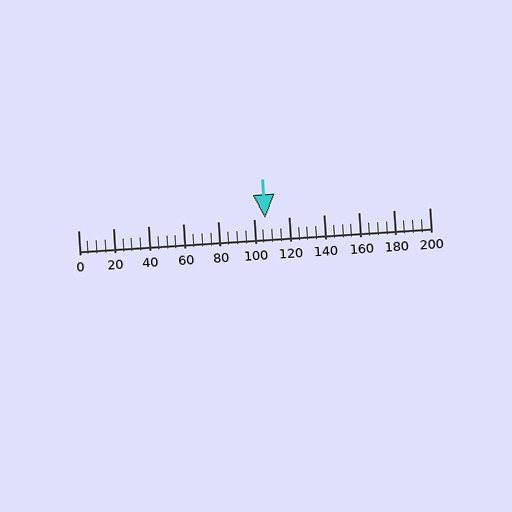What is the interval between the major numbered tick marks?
The major tick marks are spaced 20 units apart.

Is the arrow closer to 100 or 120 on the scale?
The arrow is closer to 100.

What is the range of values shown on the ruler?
The ruler shows values from 0 to 200.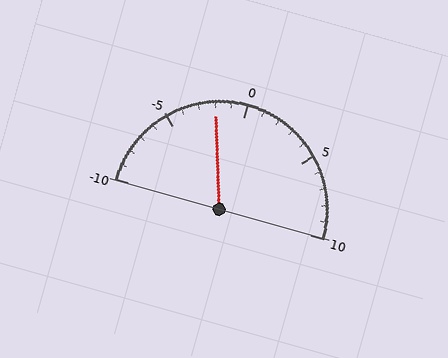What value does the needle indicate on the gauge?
The needle indicates approximately -2.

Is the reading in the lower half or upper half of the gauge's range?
The reading is in the lower half of the range (-10 to 10).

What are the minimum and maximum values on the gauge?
The gauge ranges from -10 to 10.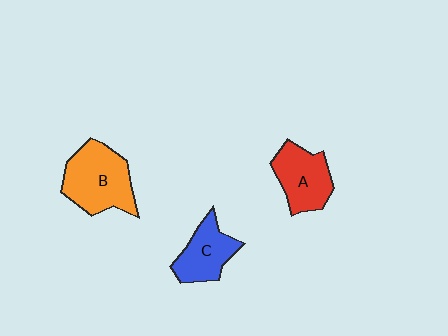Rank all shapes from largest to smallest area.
From largest to smallest: B (orange), A (red), C (blue).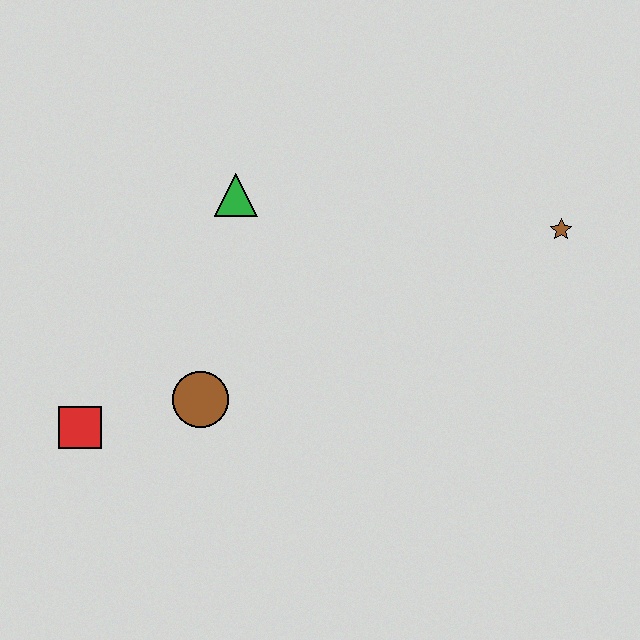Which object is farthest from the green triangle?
The brown star is farthest from the green triangle.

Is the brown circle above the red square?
Yes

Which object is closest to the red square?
The brown circle is closest to the red square.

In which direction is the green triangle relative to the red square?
The green triangle is above the red square.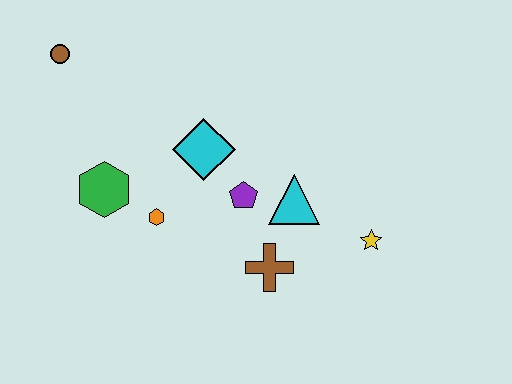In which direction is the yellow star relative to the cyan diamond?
The yellow star is to the right of the cyan diamond.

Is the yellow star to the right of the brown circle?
Yes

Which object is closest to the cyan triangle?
The purple pentagon is closest to the cyan triangle.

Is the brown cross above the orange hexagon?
No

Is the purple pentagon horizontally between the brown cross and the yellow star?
No